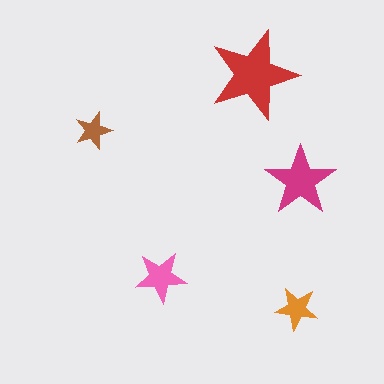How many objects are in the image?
There are 5 objects in the image.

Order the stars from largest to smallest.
the red one, the magenta one, the pink one, the orange one, the brown one.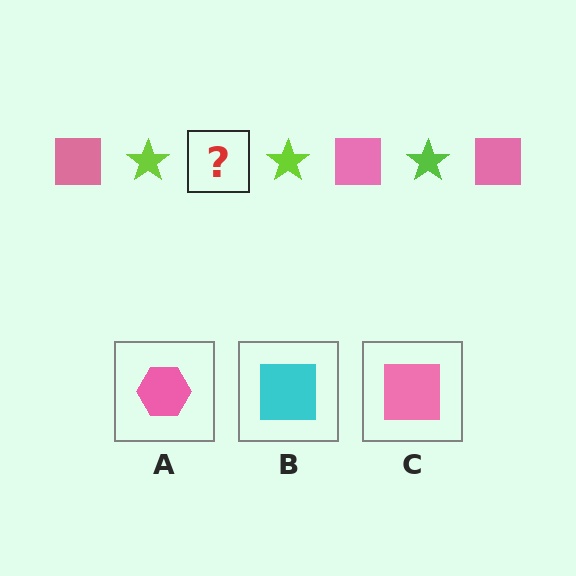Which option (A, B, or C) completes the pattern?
C.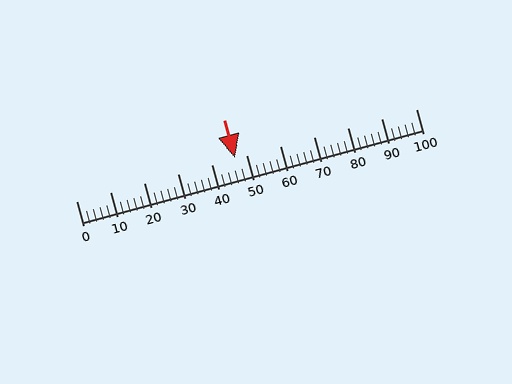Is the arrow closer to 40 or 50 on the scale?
The arrow is closer to 50.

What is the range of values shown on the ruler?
The ruler shows values from 0 to 100.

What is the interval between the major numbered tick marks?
The major tick marks are spaced 10 units apart.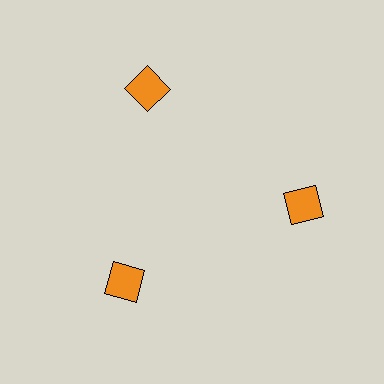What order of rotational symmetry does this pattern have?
This pattern has 3-fold rotational symmetry.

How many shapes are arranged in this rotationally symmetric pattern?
There are 3 shapes, arranged in 3 groups of 1.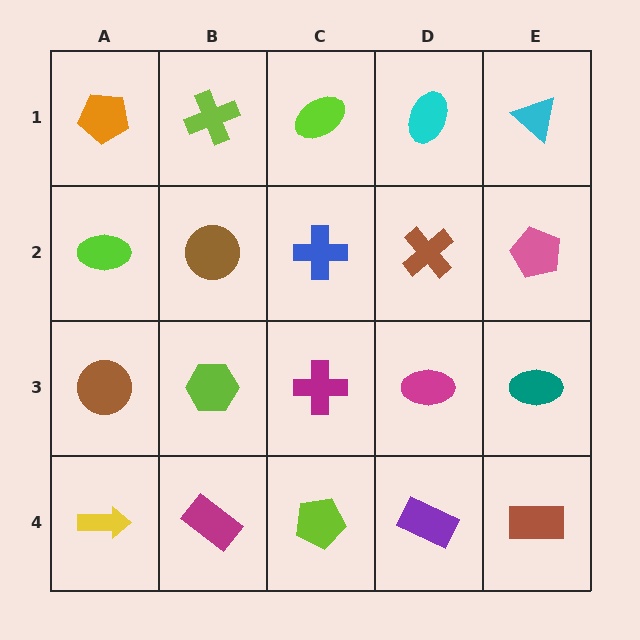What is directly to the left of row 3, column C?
A lime hexagon.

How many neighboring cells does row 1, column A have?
2.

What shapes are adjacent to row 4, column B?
A lime hexagon (row 3, column B), a yellow arrow (row 4, column A), a lime pentagon (row 4, column C).